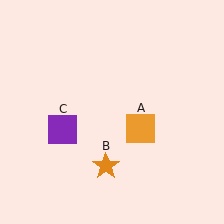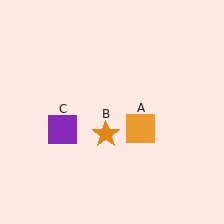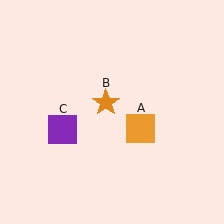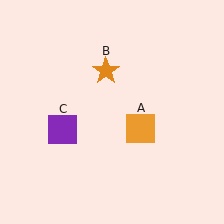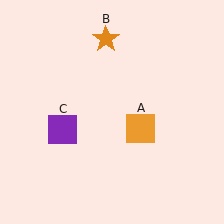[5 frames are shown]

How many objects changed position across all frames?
1 object changed position: orange star (object B).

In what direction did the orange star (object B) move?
The orange star (object B) moved up.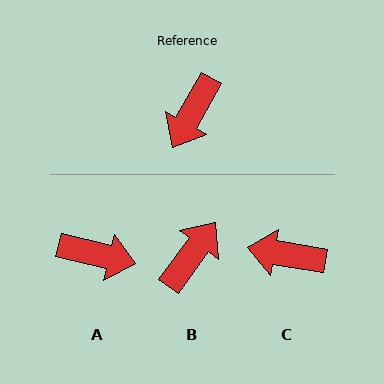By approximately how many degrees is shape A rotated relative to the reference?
Approximately 106 degrees counter-clockwise.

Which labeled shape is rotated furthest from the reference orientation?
B, about 173 degrees away.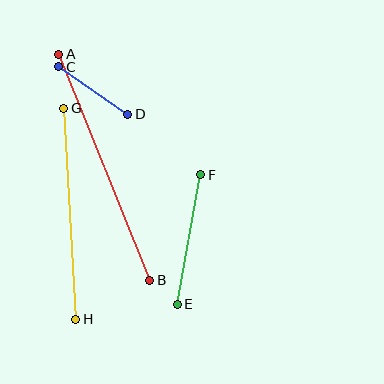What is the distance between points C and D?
The distance is approximately 84 pixels.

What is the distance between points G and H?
The distance is approximately 211 pixels.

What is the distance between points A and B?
The distance is approximately 244 pixels.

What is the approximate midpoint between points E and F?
The midpoint is at approximately (189, 239) pixels.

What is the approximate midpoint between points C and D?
The midpoint is at approximately (93, 91) pixels.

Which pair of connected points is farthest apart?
Points A and B are farthest apart.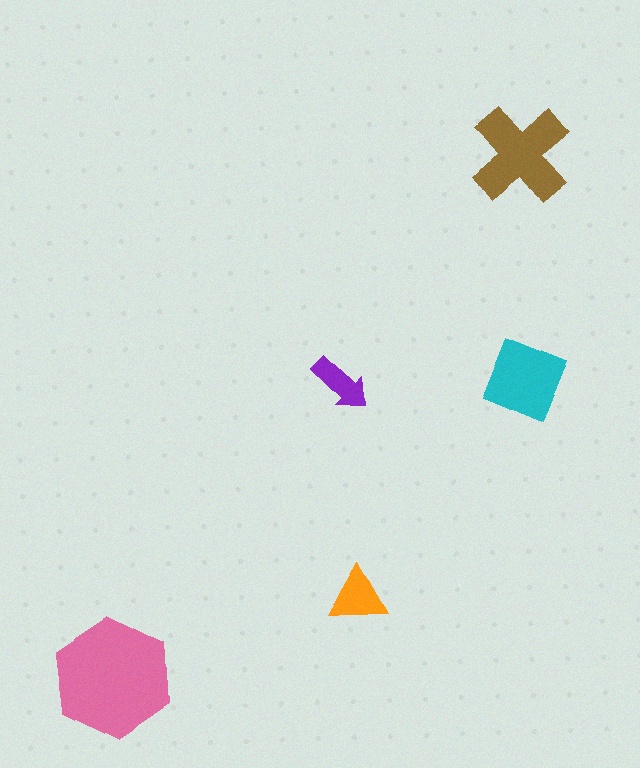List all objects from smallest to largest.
The purple arrow, the orange triangle, the cyan square, the brown cross, the pink hexagon.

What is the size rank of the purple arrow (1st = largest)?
5th.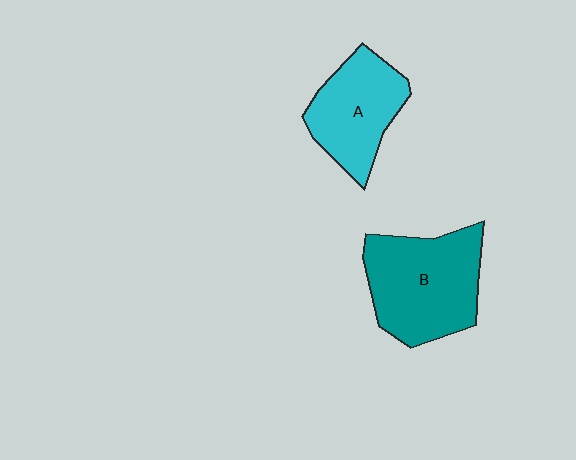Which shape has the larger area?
Shape B (teal).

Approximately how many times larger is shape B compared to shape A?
Approximately 1.3 times.